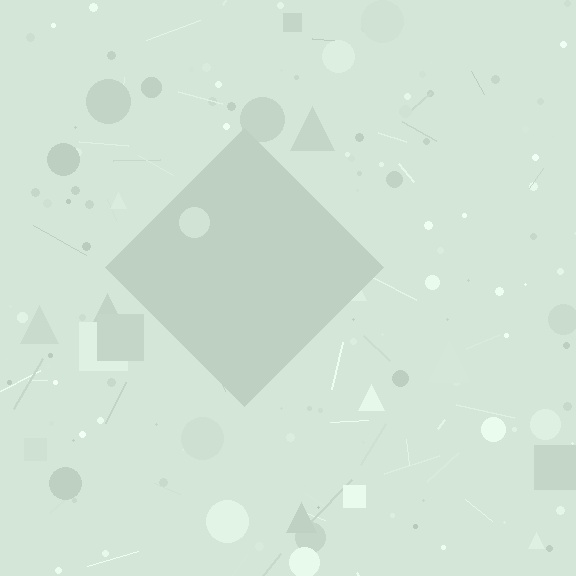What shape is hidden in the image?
A diamond is hidden in the image.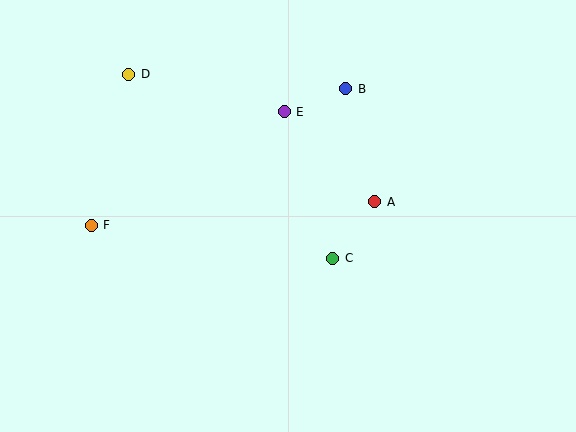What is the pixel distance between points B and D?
The distance between B and D is 218 pixels.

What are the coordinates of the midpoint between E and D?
The midpoint between E and D is at (206, 93).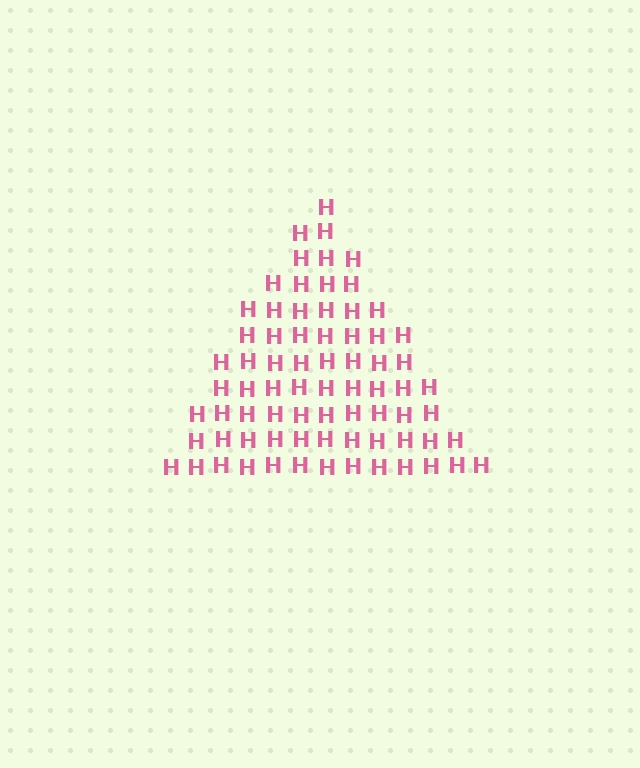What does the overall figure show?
The overall figure shows a triangle.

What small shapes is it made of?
It is made of small letter H's.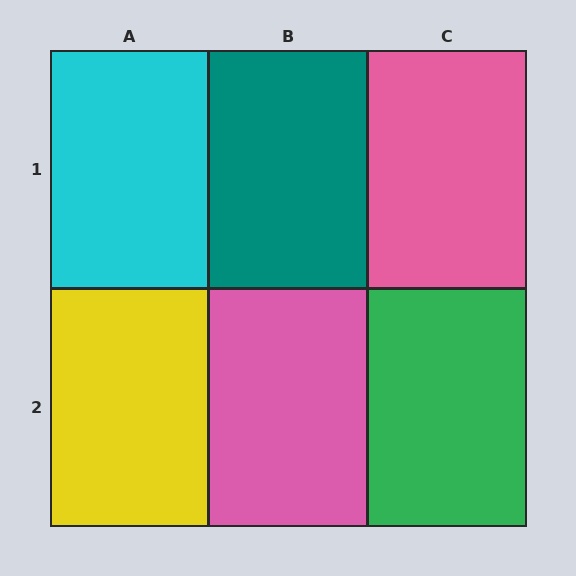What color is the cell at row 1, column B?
Teal.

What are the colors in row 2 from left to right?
Yellow, pink, green.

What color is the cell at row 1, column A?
Cyan.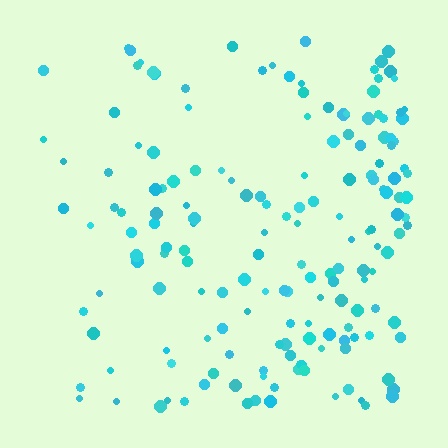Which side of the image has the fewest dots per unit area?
The left.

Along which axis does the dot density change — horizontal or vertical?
Horizontal.